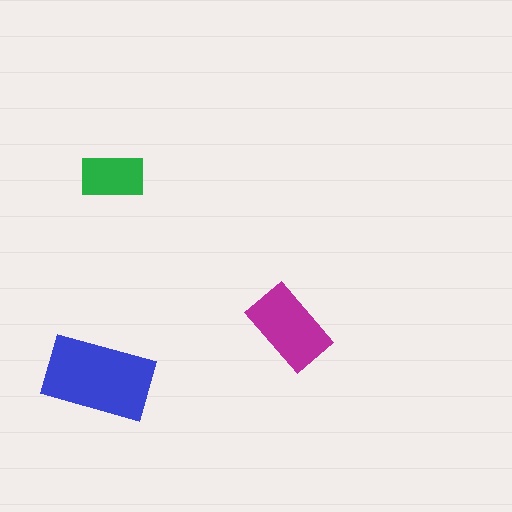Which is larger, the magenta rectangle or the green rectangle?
The magenta one.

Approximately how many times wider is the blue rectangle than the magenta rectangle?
About 1.5 times wider.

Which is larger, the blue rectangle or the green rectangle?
The blue one.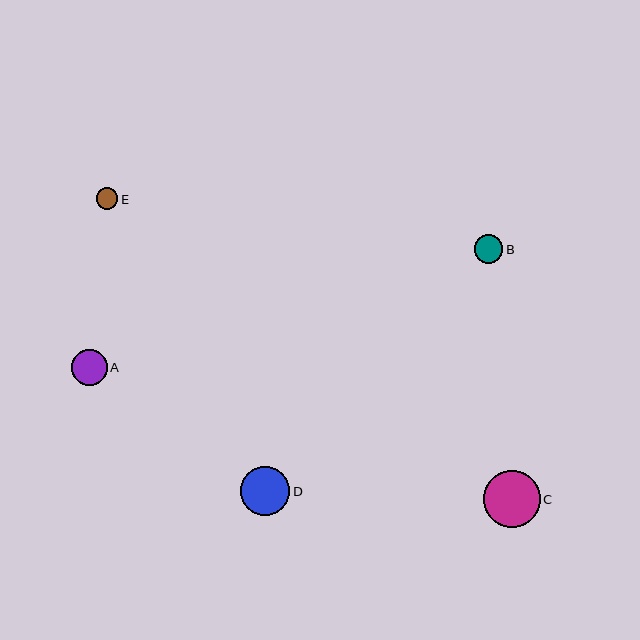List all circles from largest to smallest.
From largest to smallest: C, D, A, B, E.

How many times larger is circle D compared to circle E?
Circle D is approximately 2.3 times the size of circle E.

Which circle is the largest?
Circle C is the largest with a size of approximately 57 pixels.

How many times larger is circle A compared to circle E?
Circle A is approximately 1.7 times the size of circle E.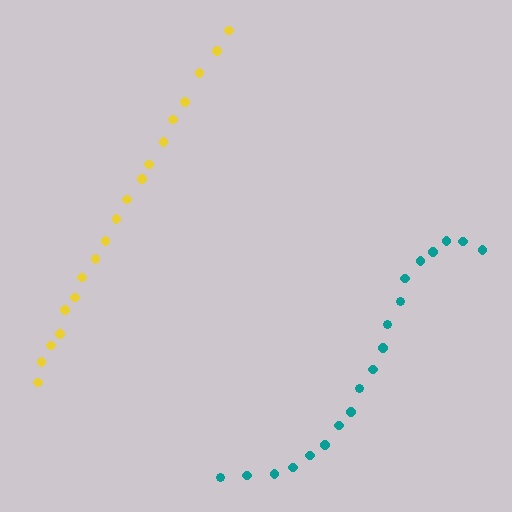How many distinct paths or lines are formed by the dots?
There are 2 distinct paths.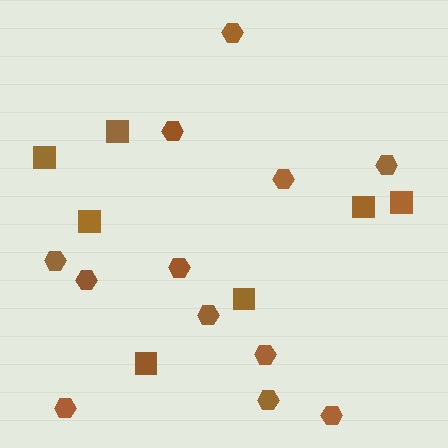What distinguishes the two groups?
There are 2 groups: one group of hexagons (12) and one group of squares (7).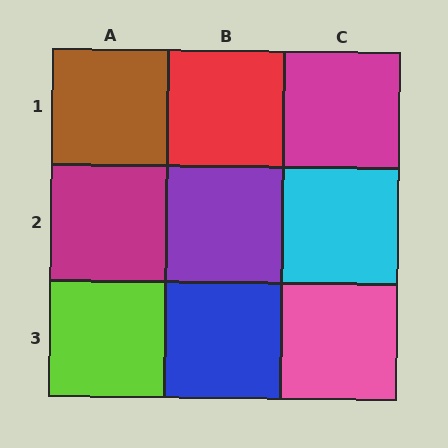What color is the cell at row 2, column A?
Magenta.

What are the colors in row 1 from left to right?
Brown, red, magenta.